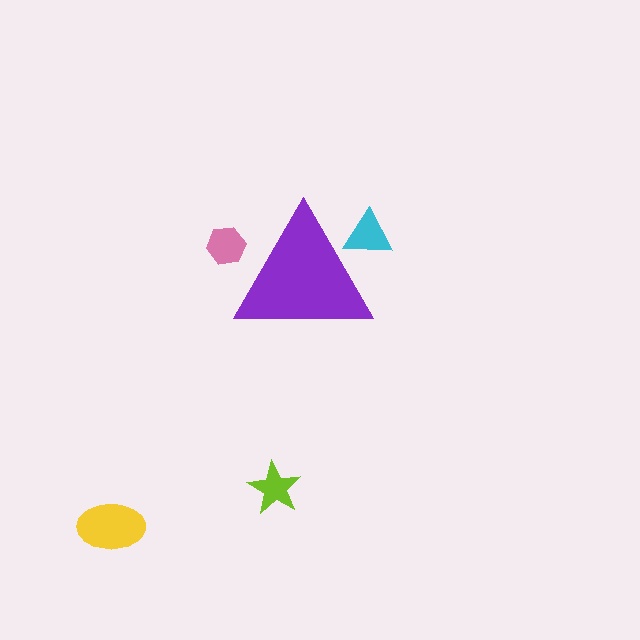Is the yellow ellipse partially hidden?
No, the yellow ellipse is fully visible.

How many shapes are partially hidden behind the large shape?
2 shapes are partially hidden.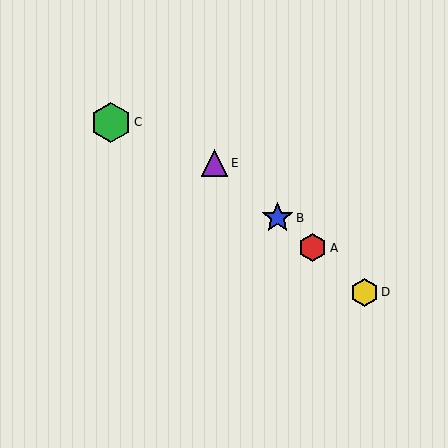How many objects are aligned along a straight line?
4 objects (A, B, D, E) are aligned along a straight line.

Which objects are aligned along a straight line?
Objects A, B, D, E are aligned along a straight line.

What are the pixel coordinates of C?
Object C is at (111, 122).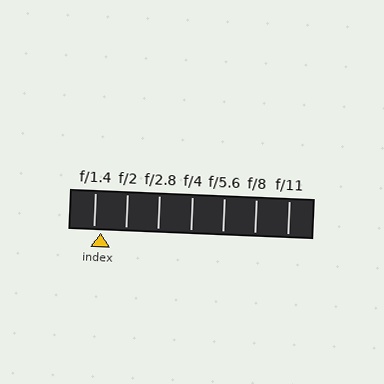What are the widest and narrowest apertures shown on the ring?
The widest aperture shown is f/1.4 and the narrowest is f/11.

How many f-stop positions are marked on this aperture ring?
There are 7 f-stop positions marked.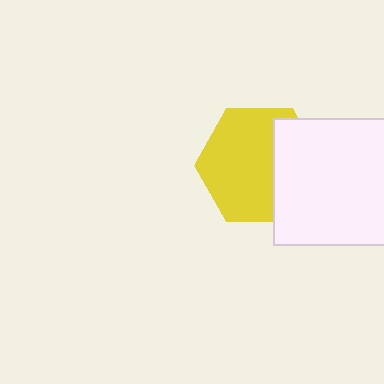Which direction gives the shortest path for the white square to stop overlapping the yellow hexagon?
Moving right gives the shortest separation.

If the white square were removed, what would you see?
You would see the complete yellow hexagon.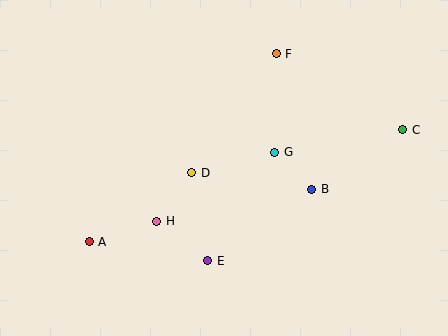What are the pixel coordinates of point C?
Point C is at (403, 130).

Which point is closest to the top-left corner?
Point A is closest to the top-left corner.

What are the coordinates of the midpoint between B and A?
The midpoint between B and A is at (201, 216).